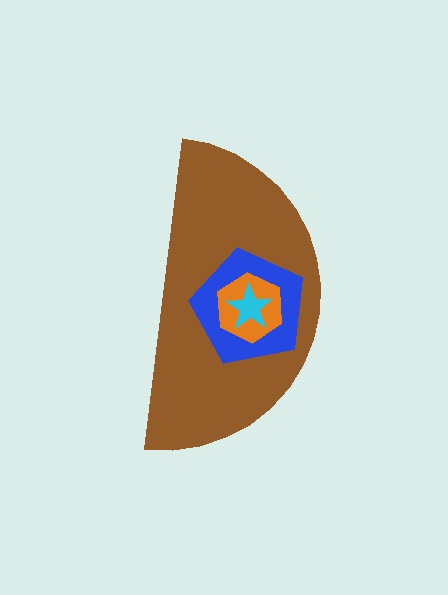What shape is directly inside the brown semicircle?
The blue pentagon.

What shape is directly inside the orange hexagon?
The cyan star.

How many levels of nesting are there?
4.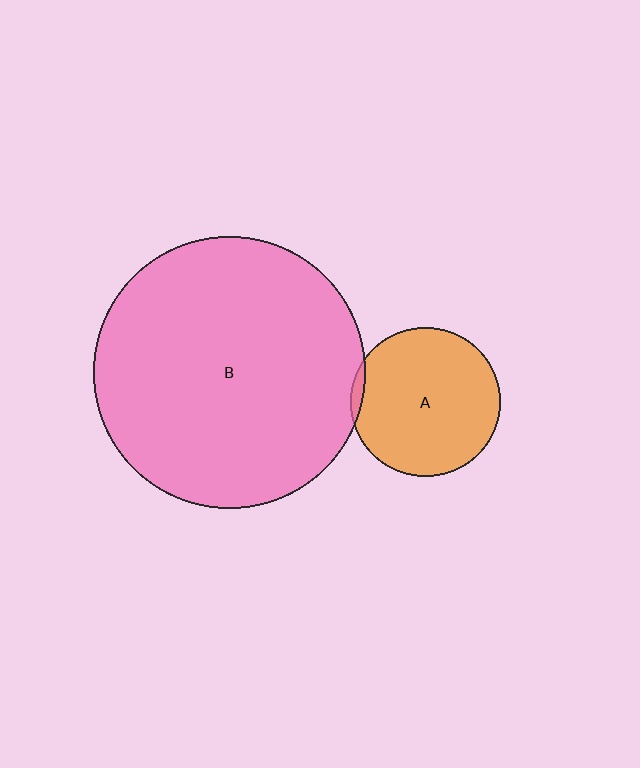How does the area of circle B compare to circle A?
Approximately 3.3 times.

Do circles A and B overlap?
Yes.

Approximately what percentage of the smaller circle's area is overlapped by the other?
Approximately 5%.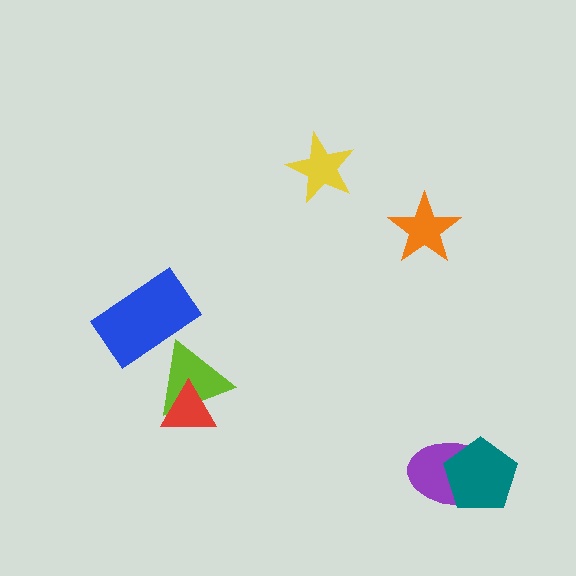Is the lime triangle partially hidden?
Yes, it is partially covered by another shape.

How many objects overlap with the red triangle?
1 object overlaps with the red triangle.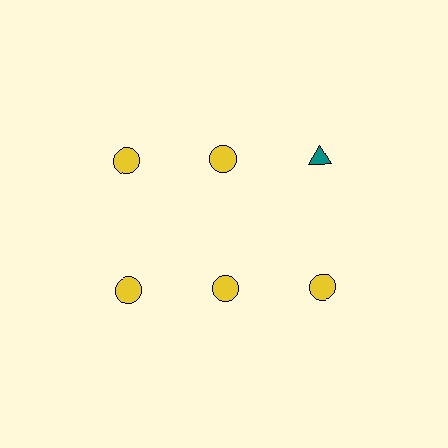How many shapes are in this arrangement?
There are 6 shapes arranged in a grid pattern.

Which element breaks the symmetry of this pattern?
The teal triangle in the top row, center column breaks the symmetry. All other shapes are yellow circles.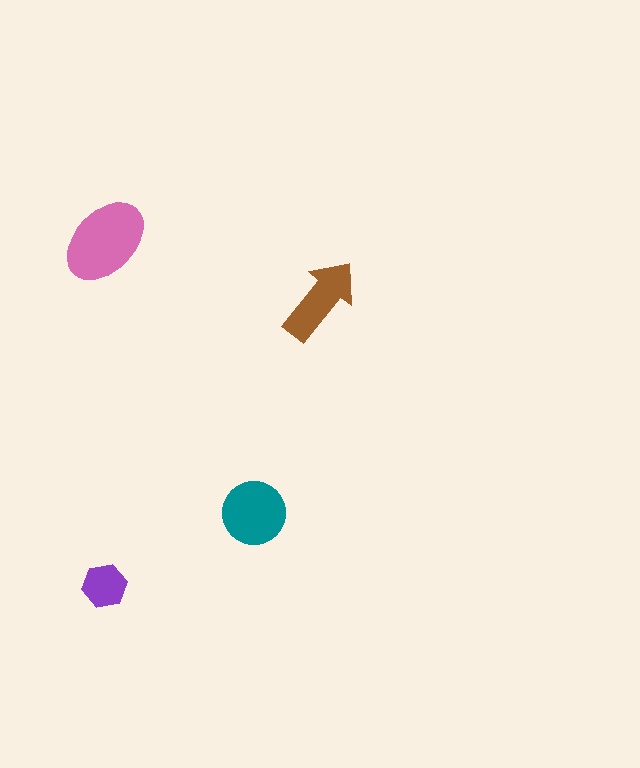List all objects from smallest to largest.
The purple hexagon, the brown arrow, the teal circle, the pink ellipse.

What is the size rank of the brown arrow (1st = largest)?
3rd.